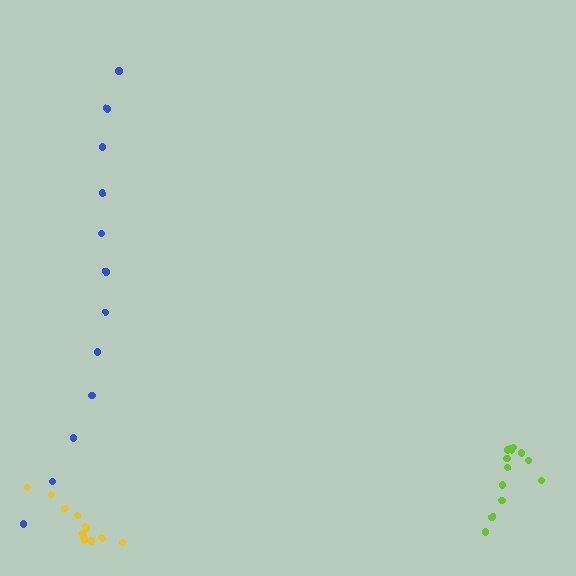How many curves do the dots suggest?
There are 3 distinct paths.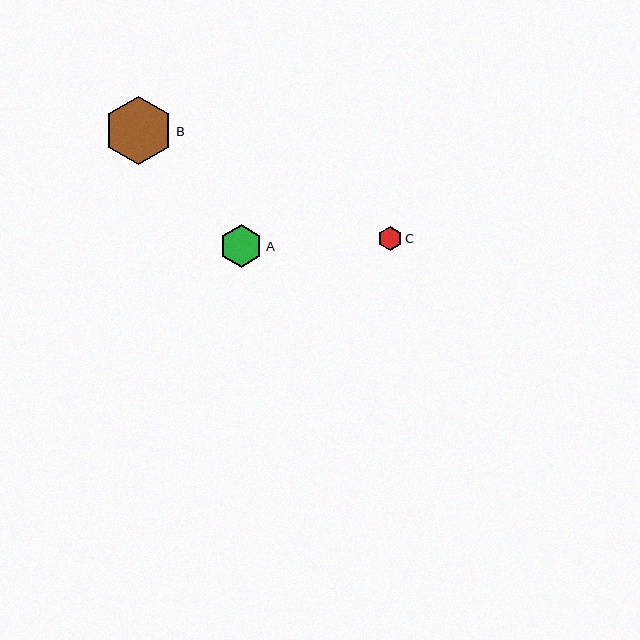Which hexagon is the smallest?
Hexagon C is the smallest with a size of approximately 24 pixels.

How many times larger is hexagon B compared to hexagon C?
Hexagon B is approximately 2.9 times the size of hexagon C.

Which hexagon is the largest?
Hexagon B is the largest with a size of approximately 69 pixels.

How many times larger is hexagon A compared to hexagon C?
Hexagon A is approximately 1.8 times the size of hexagon C.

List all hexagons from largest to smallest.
From largest to smallest: B, A, C.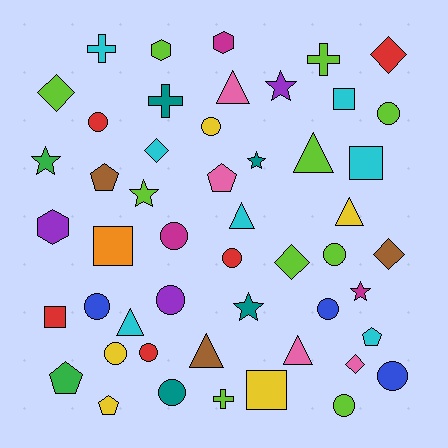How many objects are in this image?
There are 50 objects.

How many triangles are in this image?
There are 7 triangles.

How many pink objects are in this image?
There are 4 pink objects.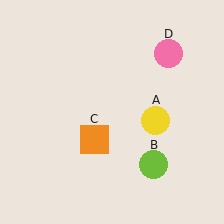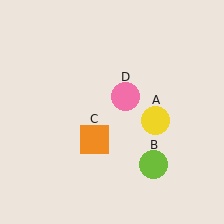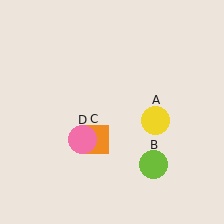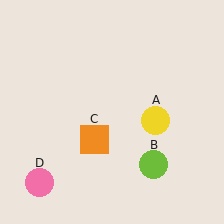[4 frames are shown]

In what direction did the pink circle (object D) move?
The pink circle (object D) moved down and to the left.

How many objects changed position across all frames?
1 object changed position: pink circle (object D).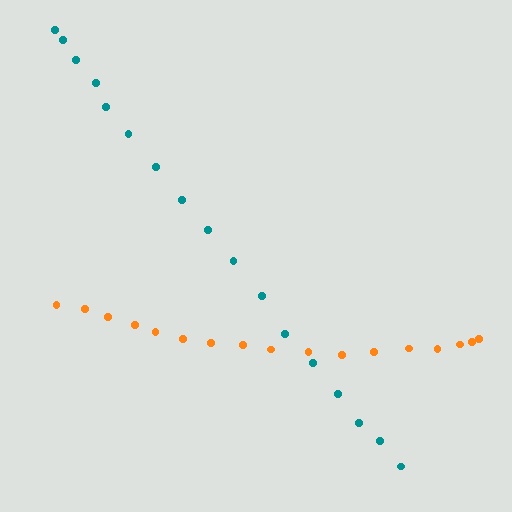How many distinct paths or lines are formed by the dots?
There are 2 distinct paths.